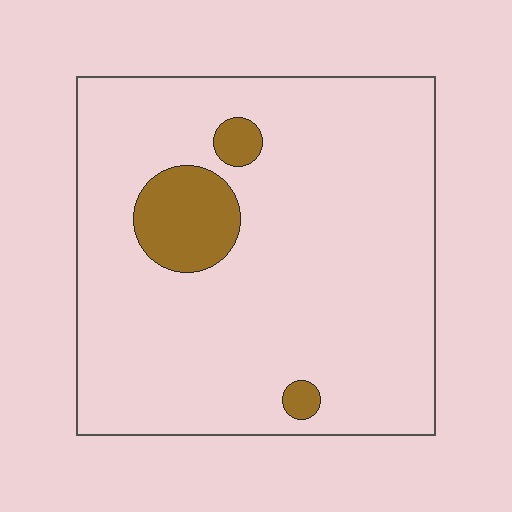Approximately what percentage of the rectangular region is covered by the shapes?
Approximately 10%.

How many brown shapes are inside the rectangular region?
3.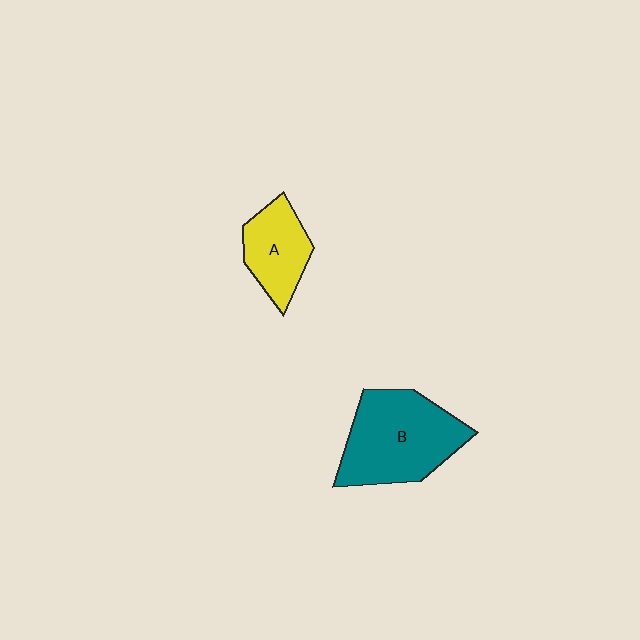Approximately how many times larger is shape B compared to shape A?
Approximately 1.8 times.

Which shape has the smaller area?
Shape A (yellow).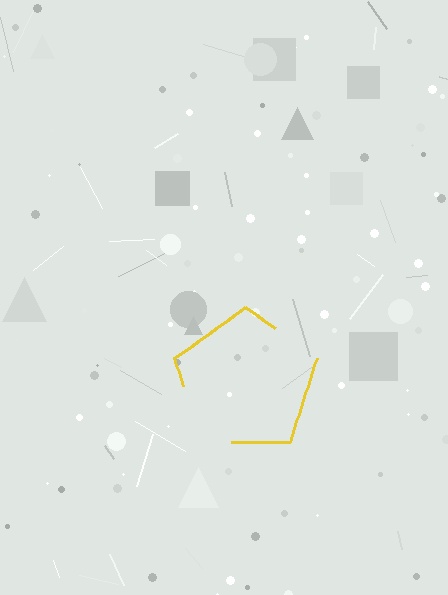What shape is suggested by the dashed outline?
The dashed outline suggests a pentagon.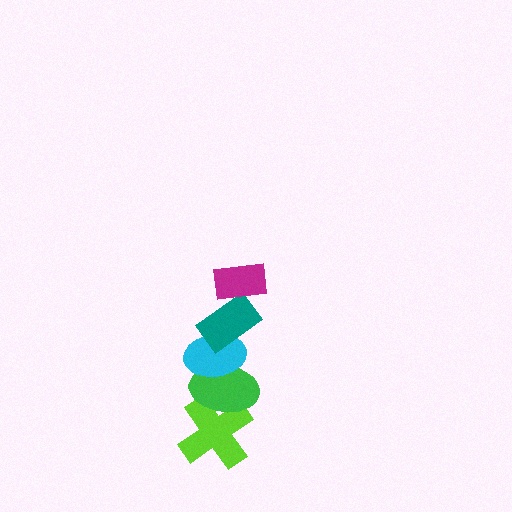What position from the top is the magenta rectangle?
The magenta rectangle is 1st from the top.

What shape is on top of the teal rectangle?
The magenta rectangle is on top of the teal rectangle.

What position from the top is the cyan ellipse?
The cyan ellipse is 3rd from the top.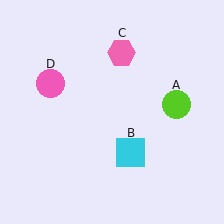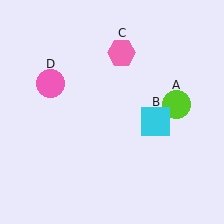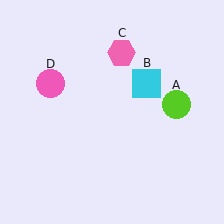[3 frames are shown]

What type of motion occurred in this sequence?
The cyan square (object B) rotated counterclockwise around the center of the scene.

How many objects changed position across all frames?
1 object changed position: cyan square (object B).